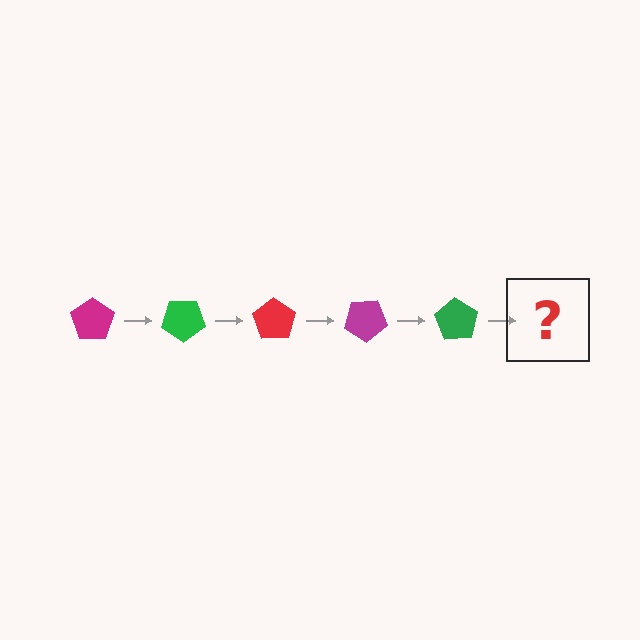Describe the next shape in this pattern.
It should be a red pentagon, rotated 175 degrees from the start.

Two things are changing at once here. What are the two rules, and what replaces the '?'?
The two rules are that it rotates 35 degrees each step and the color cycles through magenta, green, and red. The '?' should be a red pentagon, rotated 175 degrees from the start.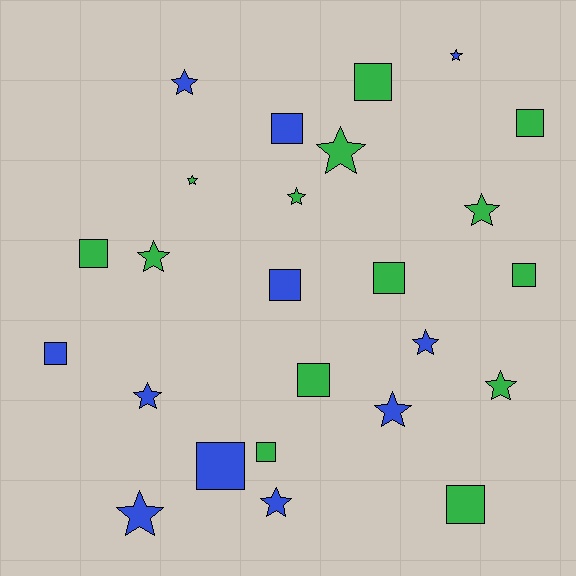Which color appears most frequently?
Green, with 14 objects.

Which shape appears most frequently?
Star, with 13 objects.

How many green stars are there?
There are 6 green stars.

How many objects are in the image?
There are 25 objects.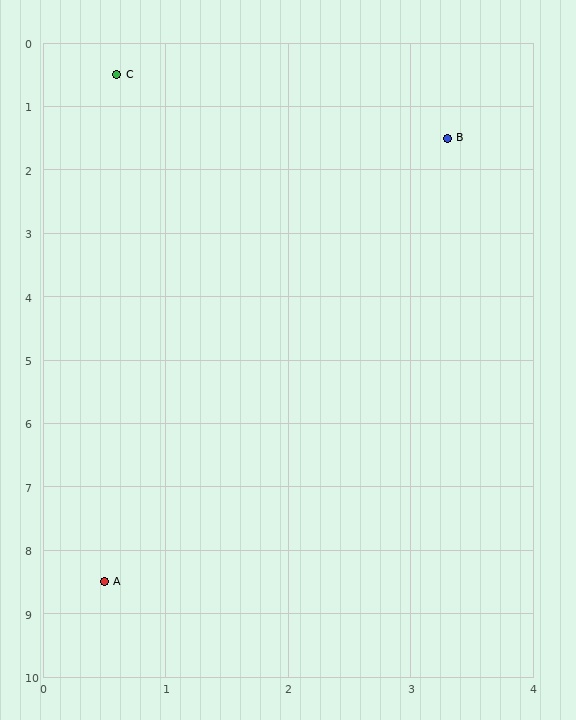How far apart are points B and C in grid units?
Points B and C are about 2.9 grid units apart.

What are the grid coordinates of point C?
Point C is at approximately (0.6, 0.5).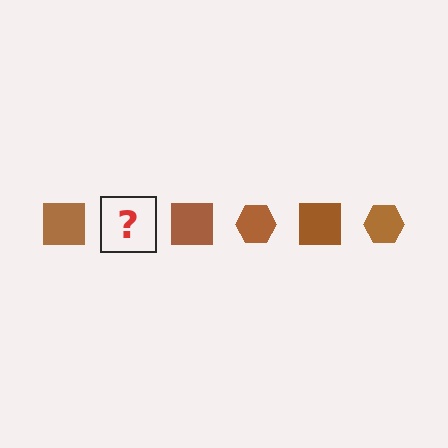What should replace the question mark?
The question mark should be replaced with a brown hexagon.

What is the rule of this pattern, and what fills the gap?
The rule is that the pattern cycles through square, hexagon shapes in brown. The gap should be filled with a brown hexagon.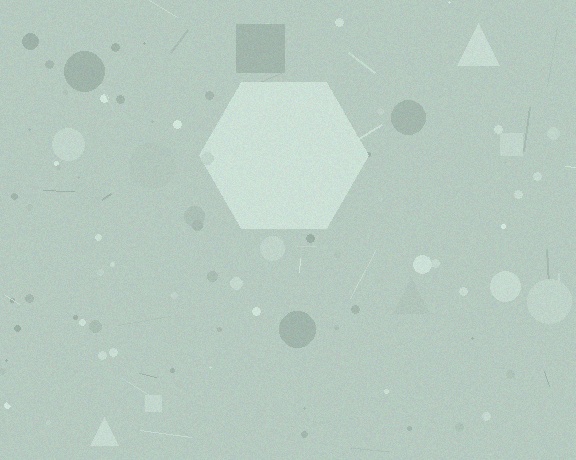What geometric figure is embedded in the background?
A hexagon is embedded in the background.